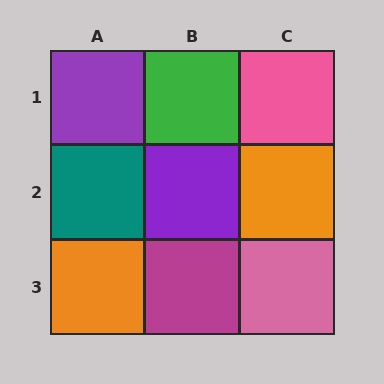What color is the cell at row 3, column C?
Pink.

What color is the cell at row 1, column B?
Green.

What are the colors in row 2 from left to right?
Teal, purple, orange.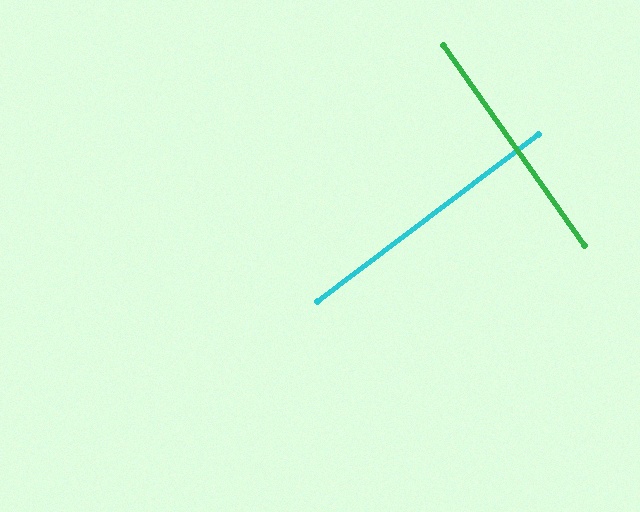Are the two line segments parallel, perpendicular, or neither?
Perpendicular — they meet at approximately 88°.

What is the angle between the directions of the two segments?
Approximately 88 degrees.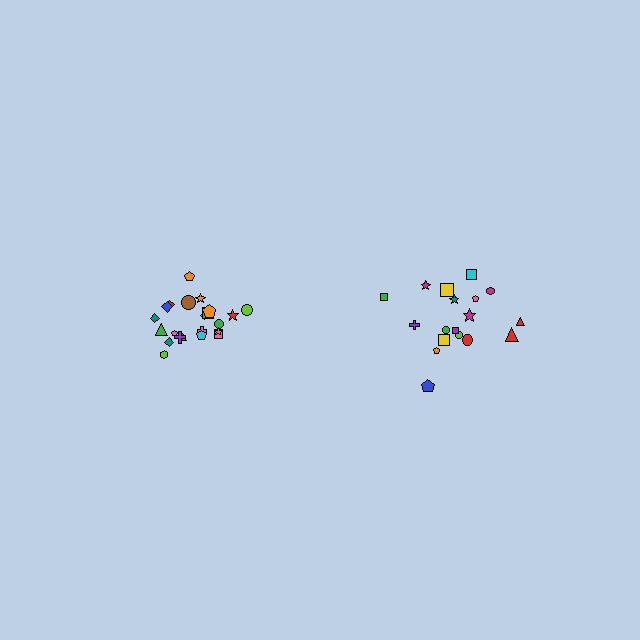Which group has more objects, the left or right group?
The left group.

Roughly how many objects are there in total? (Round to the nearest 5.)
Roughly 40 objects in total.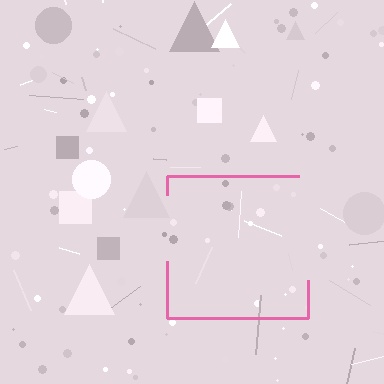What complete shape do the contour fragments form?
The contour fragments form a square.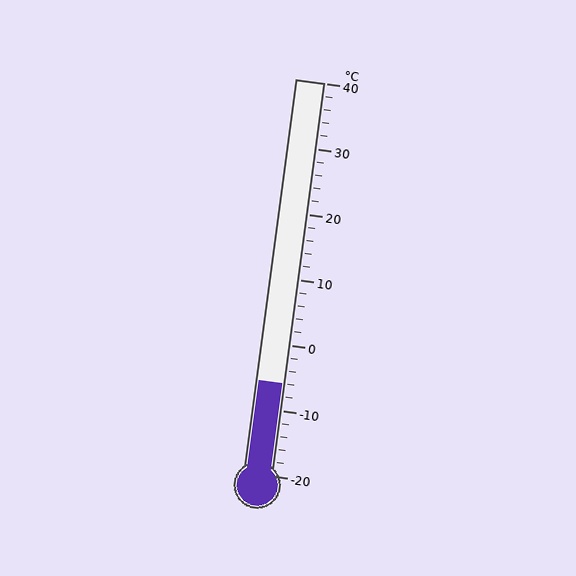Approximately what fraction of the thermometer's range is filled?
The thermometer is filled to approximately 25% of its range.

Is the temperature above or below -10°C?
The temperature is above -10°C.